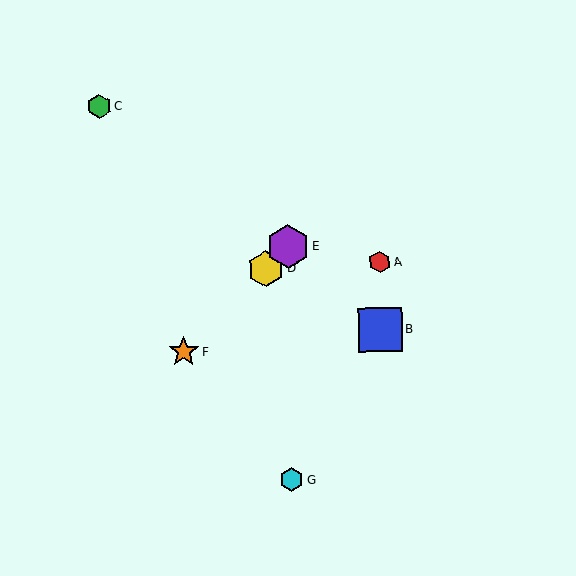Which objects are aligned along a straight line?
Objects D, E, F are aligned along a straight line.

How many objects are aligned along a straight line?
3 objects (D, E, F) are aligned along a straight line.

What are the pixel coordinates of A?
Object A is at (380, 262).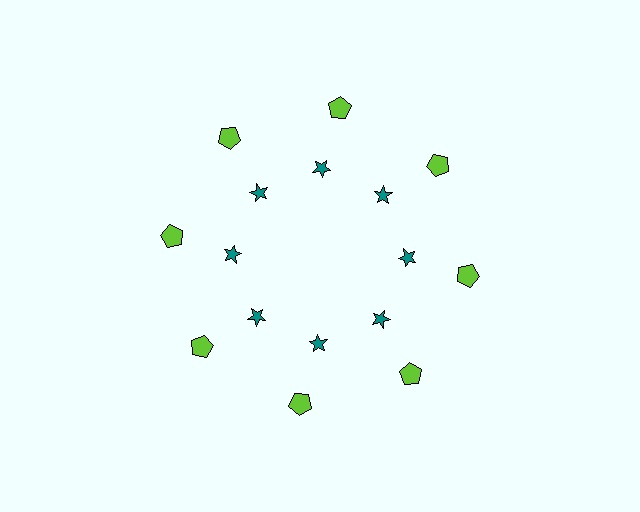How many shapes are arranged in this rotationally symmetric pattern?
There are 16 shapes, arranged in 8 groups of 2.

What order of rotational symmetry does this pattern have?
This pattern has 8-fold rotational symmetry.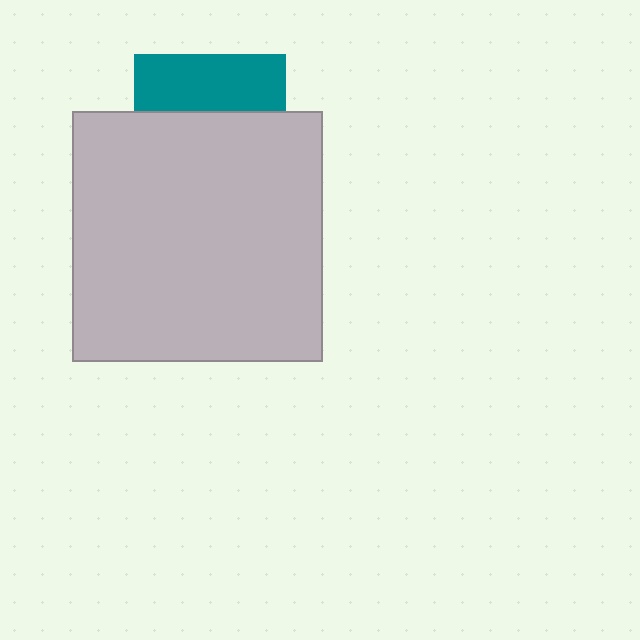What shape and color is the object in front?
The object in front is a light gray square.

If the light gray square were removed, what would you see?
You would see the complete teal square.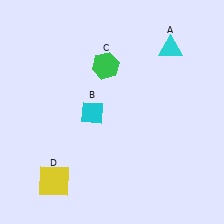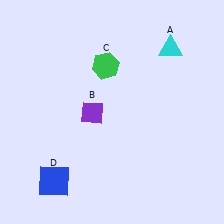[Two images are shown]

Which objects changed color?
B changed from cyan to purple. D changed from yellow to blue.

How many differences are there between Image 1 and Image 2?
There are 2 differences between the two images.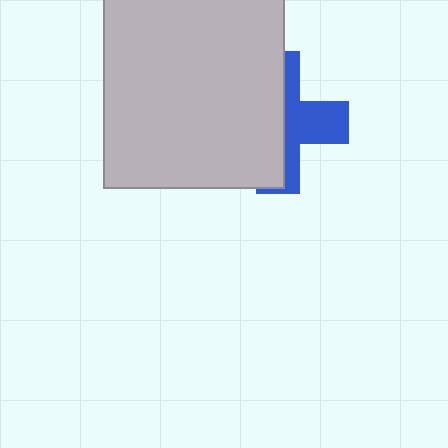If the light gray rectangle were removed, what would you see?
You would see the complete blue cross.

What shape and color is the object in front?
The object in front is a light gray rectangle.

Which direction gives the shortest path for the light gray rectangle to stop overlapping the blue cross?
Moving left gives the shortest separation.